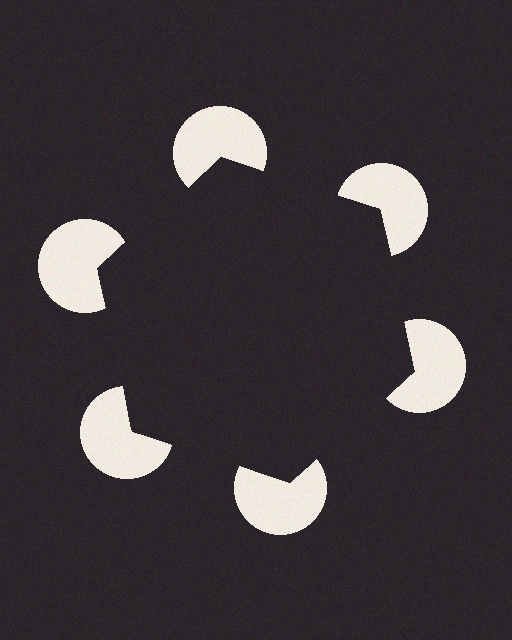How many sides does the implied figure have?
6 sides.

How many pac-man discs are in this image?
There are 6 — one at each vertex of the illusory hexagon.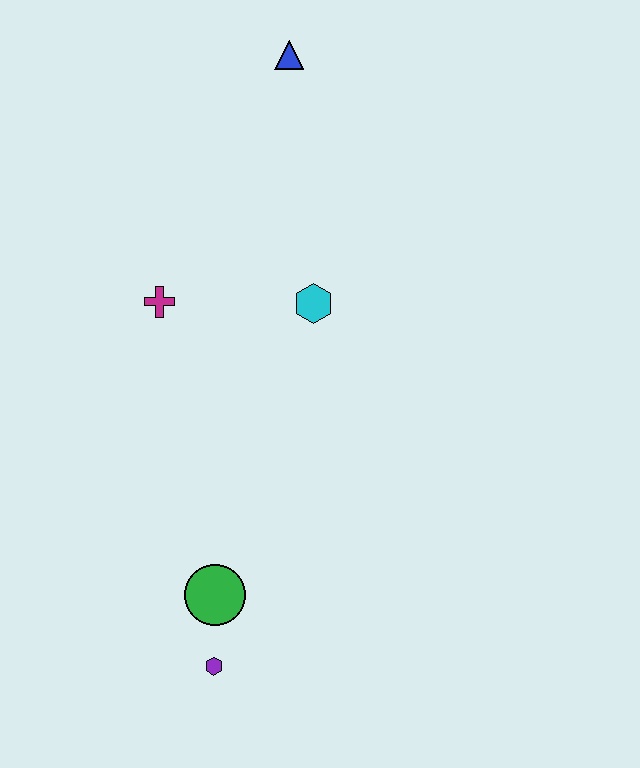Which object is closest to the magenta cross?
The cyan hexagon is closest to the magenta cross.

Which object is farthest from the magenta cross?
The purple hexagon is farthest from the magenta cross.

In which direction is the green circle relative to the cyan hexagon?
The green circle is below the cyan hexagon.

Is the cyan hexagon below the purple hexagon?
No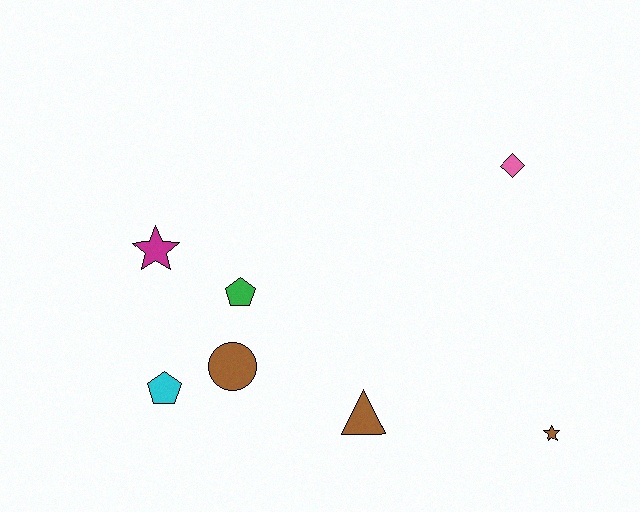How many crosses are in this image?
There are no crosses.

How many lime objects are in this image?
There are no lime objects.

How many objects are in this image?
There are 7 objects.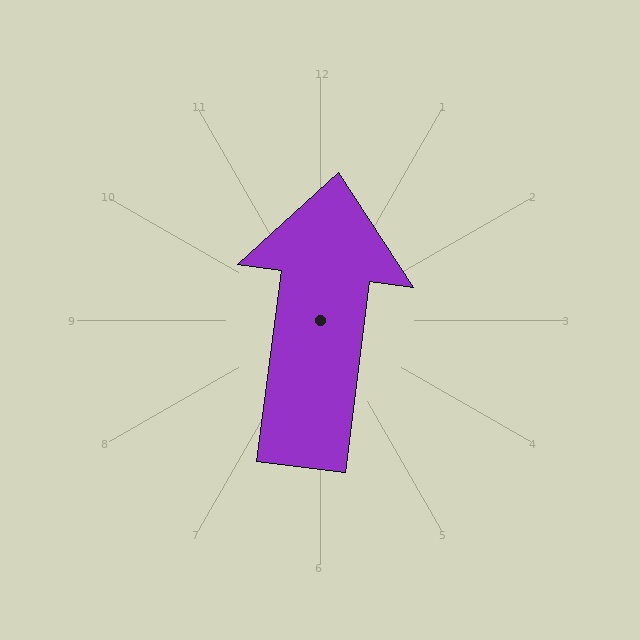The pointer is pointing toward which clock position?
Roughly 12 o'clock.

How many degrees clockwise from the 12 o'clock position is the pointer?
Approximately 7 degrees.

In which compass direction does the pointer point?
North.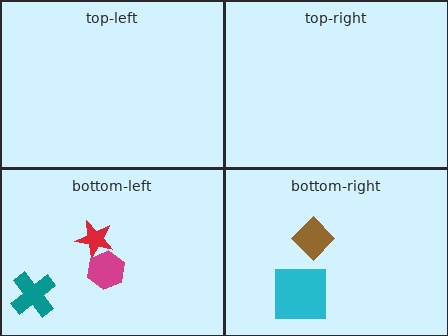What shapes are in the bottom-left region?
The red star, the teal cross, the magenta hexagon.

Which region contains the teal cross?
The bottom-left region.